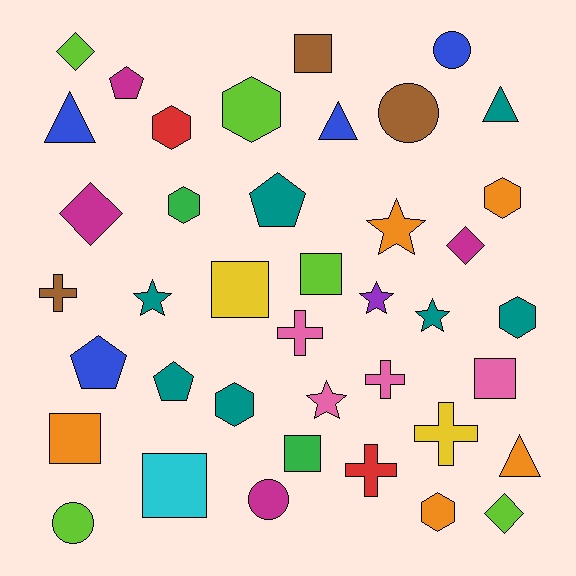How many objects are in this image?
There are 40 objects.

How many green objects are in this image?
There are 2 green objects.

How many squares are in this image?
There are 7 squares.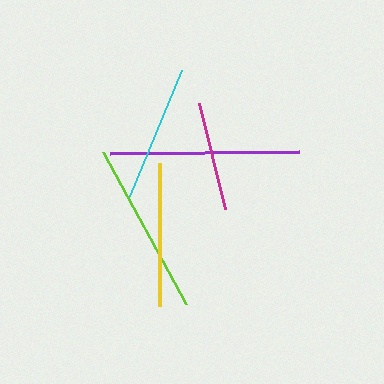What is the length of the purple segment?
The purple segment is approximately 189 pixels long.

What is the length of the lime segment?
The lime segment is approximately 172 pixels long.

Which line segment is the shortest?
The magenta line is the shortest at approximately 110 pixels.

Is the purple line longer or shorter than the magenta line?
The purple line is longer than the magenta line.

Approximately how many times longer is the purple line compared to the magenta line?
The purple line is approximately 1.7 times the length of the magenta line.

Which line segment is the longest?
The purple line is the longest at approximately 189 pixels.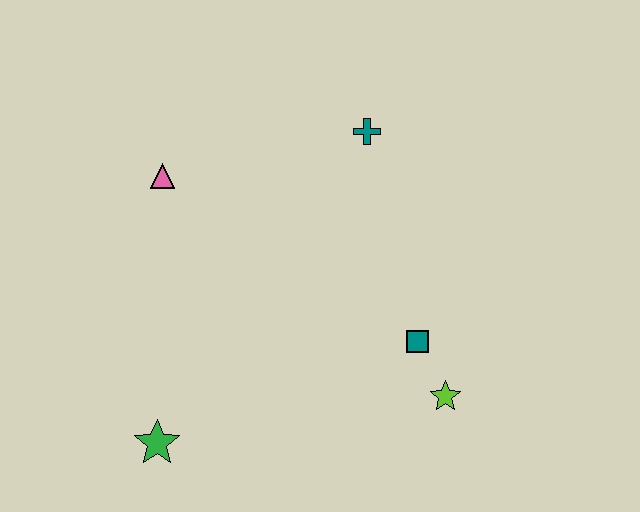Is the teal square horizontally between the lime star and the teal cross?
Yes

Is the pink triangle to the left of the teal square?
Yes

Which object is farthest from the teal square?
The pink triangle is farthest from the teal square.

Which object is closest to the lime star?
The teal square is closest to the lime star.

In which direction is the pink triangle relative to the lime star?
The pink triangle is to the left of the lime star.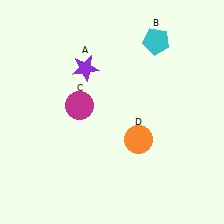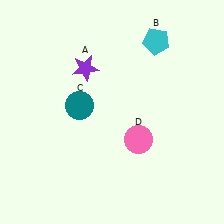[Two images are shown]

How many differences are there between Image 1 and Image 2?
There are 2 differences between the two images.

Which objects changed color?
C changed from magenta to teal. D changed from orange to pink.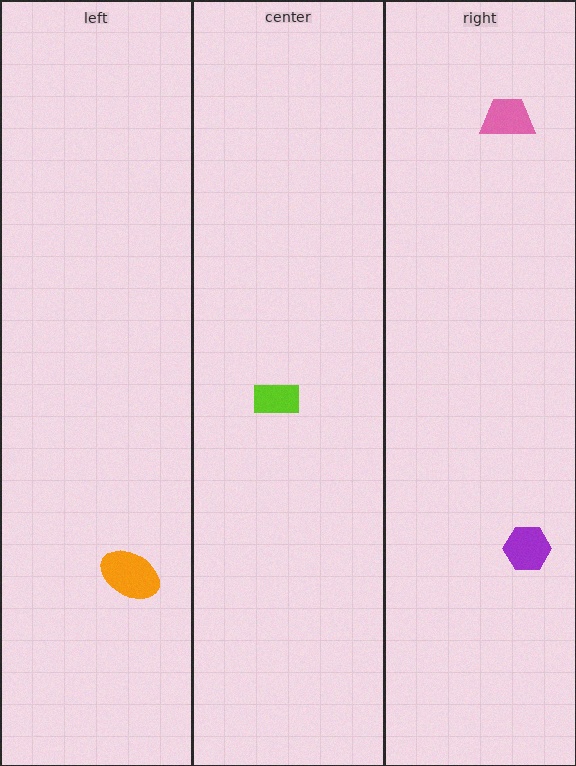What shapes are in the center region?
The lime rectangle.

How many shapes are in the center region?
1.